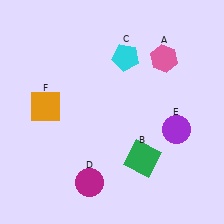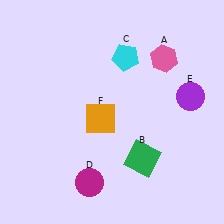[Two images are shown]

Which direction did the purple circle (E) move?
The purple circle (E) moved up.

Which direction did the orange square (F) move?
The orange square (F) moved right.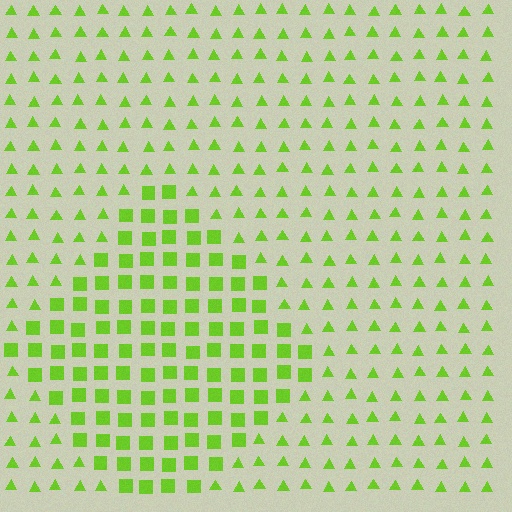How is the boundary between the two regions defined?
The boundary is defined by a change in element shape: squares inside vs. triangles outside. All elements share the same color and spacing.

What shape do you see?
I see a diamond.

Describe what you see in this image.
The image is filled with small lime elements arranged in a uniform grid. A diamond-shaped region contains squares, while the surrounding area contains triangles. The boundary is defined purely by the change in element shape.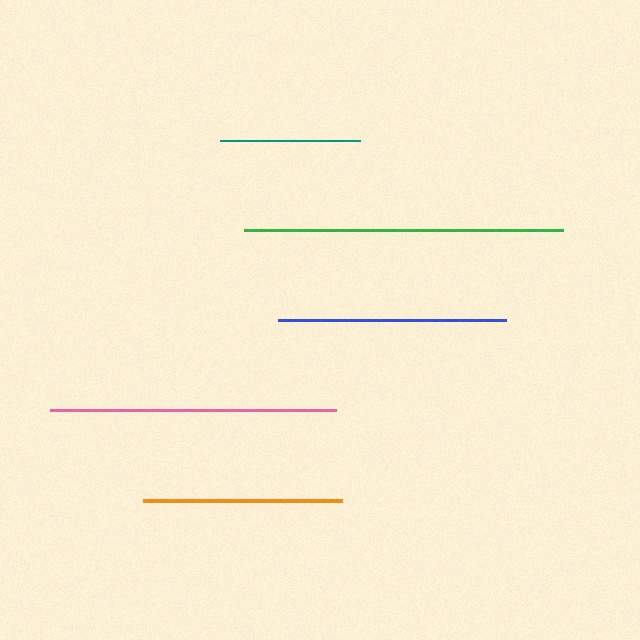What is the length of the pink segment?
The pink segment is approximately 286 pixels long.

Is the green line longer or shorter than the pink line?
The green line is longer than the pink line.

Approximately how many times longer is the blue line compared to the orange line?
The blue line is approximately 1.1 times the length of the orange line.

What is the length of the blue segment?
The blue segment is approximately 229 pixels long.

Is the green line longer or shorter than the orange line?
The green line is longer than the orange line.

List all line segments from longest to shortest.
From longest to shortest: green, pink, blue, orange, teal.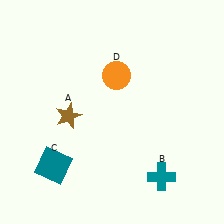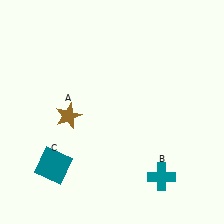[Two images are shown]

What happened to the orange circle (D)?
The orange circle (D) was removed in Image 2. It was in the top-right area of Image 1.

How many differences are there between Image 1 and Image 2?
There is 1 difference between the two images.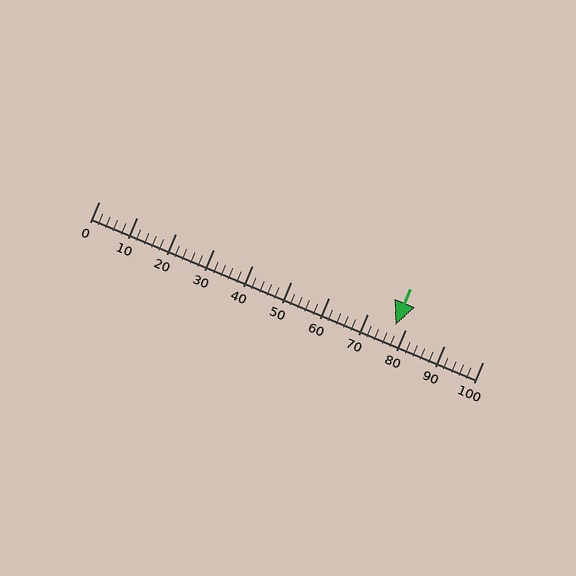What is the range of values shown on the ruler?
The ruler shows values from 0 to 100.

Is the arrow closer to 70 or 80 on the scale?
The arrow is closer to 80.